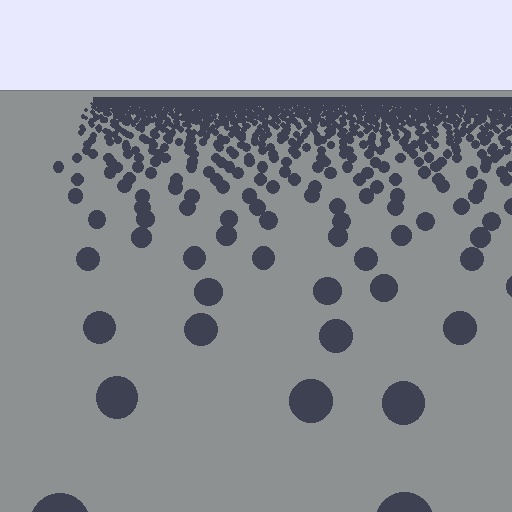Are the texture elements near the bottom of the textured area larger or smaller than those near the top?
Larger. Near the bottom, elements are closer to the viewer and appear at a bigger on-screen size.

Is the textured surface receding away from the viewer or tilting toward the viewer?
The surface is receding away from the viewer. Texture elements get smaller and denser toward the top.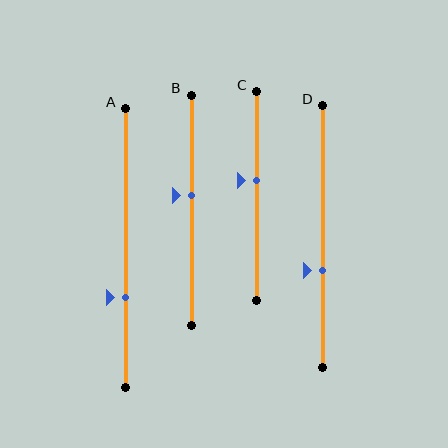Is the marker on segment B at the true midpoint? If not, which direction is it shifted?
No, the marker on segment B is shifted upward by about 6% of the segment length.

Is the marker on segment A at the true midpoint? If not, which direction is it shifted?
No, the marker on segment A is shifted downward by about 18% of the segment length.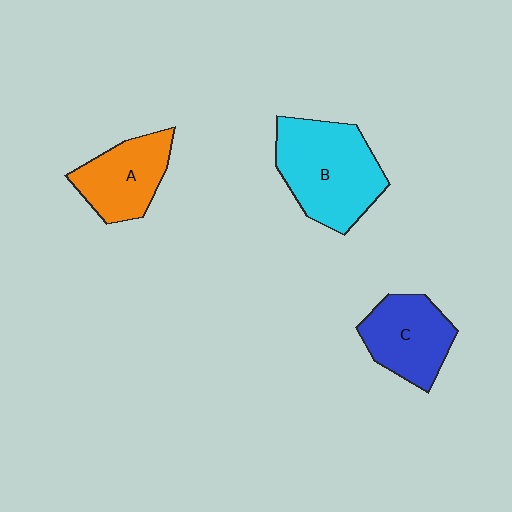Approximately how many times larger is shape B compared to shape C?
Approximately 1.4 times.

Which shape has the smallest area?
Shape A (orange).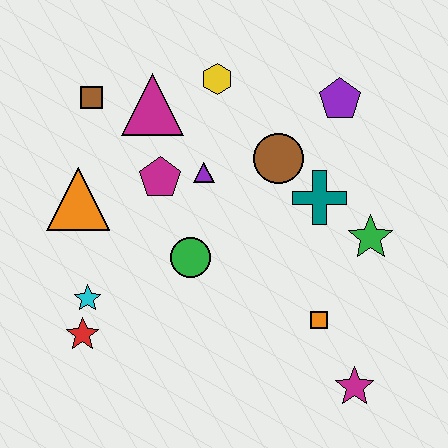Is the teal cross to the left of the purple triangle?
No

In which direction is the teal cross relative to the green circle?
The teal cross is to the right of the green circle.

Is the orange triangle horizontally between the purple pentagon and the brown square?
No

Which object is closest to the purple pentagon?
The brown circle is closest to the purple pentagon.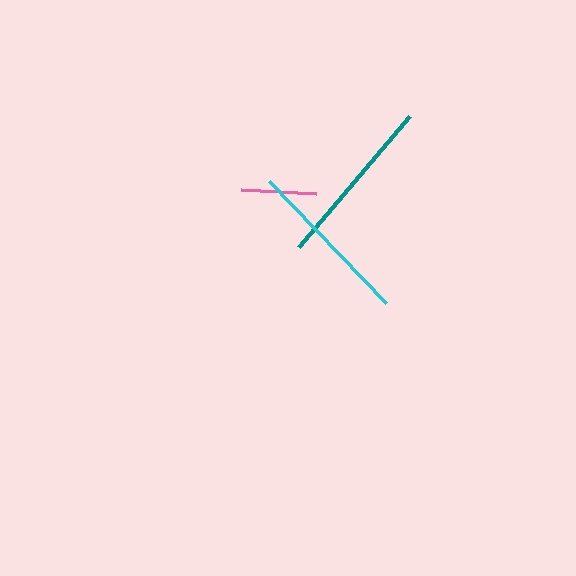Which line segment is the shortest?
The pink line is the shortest at approximately 75 pixels.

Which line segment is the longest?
The teal line is the longest at approximately 171 pixels.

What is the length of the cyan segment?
The cyan segment is approximately 169 pixels long.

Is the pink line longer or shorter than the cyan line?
The cyan line is longer than the pink line.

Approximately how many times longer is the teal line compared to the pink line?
The teal line is approximately 2.3 times the length of the pink line.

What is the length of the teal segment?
The teal segment is approximately 171 pixels long.